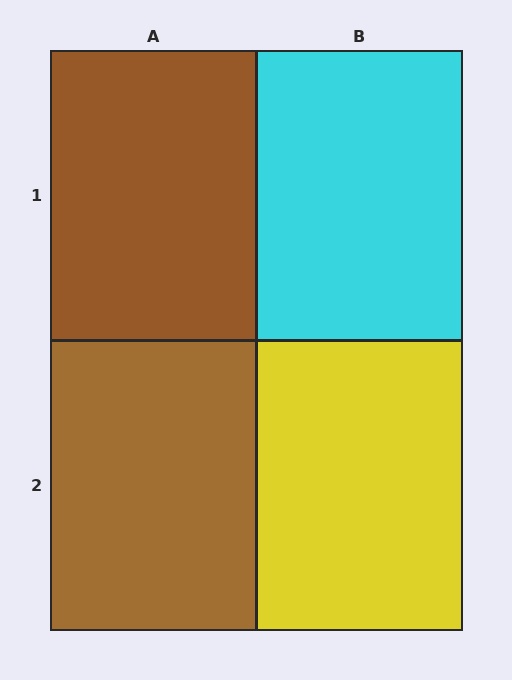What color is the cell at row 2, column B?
Yellow.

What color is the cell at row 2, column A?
Brown.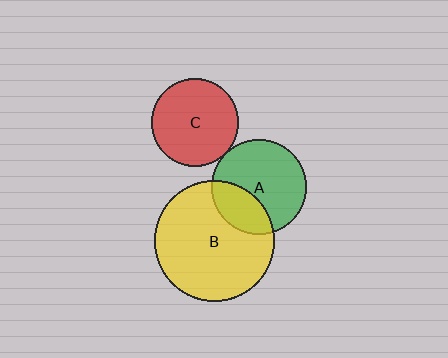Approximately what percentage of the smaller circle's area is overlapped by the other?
Approximately 30%.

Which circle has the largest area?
Circle B (yellow).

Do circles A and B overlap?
Yes.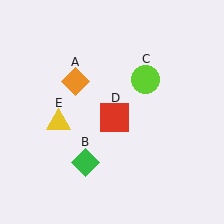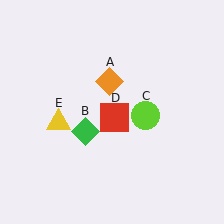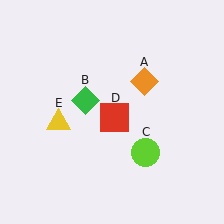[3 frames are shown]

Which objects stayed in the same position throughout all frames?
Red square (object D) and yellow triangle (object E) remained stationary.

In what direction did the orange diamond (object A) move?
The orange diamond (object A) moved right.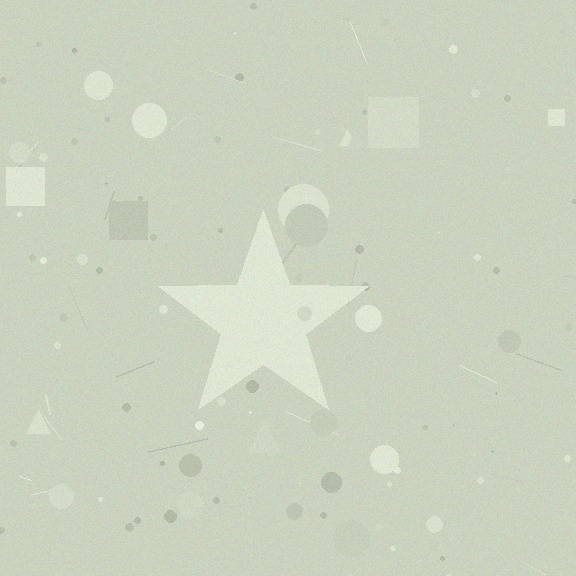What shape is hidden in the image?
A star is hidden in the image.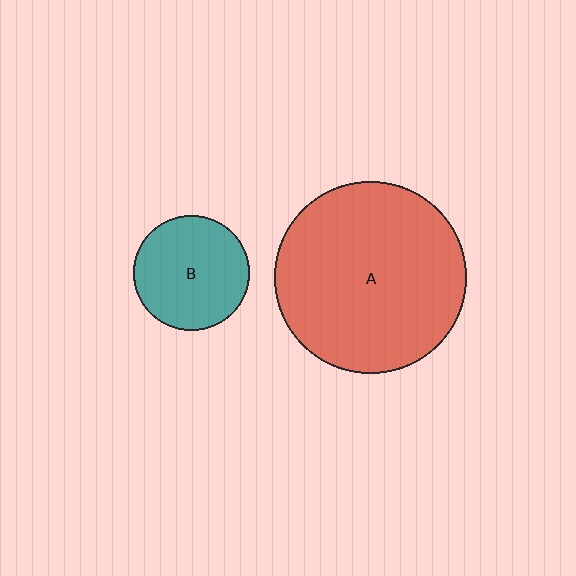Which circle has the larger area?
Circle A (red).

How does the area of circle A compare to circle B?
Approximately 2.7 times.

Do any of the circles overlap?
No, none of the circles overlap.